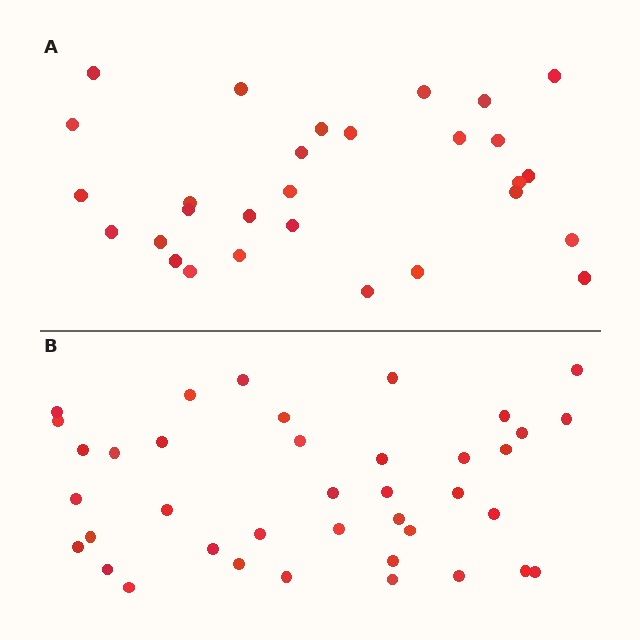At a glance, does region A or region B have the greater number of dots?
Region B (the bottom region) has more dots.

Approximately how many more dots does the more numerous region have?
Region B has roughly 10 or so more dots than region A.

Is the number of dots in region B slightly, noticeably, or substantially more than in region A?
Region B has noticeably more, but not dramatically so. The ratio is roughly 1.3 to 1.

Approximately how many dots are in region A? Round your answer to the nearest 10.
About 30 dots. (The exact count is 29, which rounds to 30.)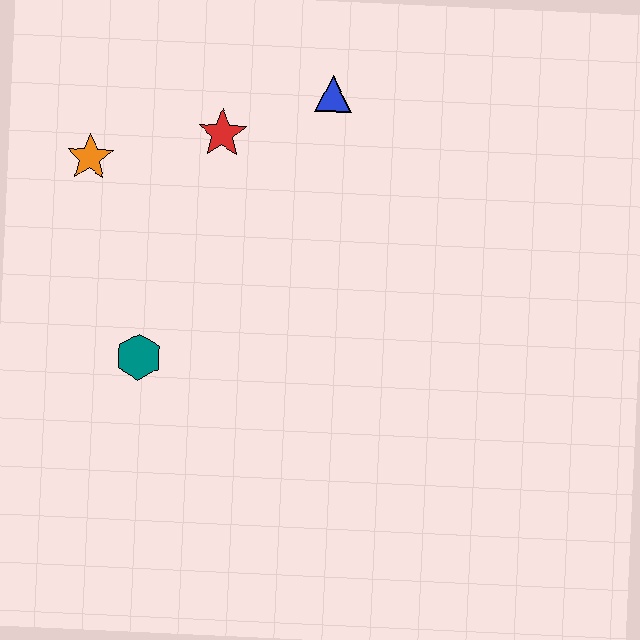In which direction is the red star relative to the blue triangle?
The red star is to the left of the blue triangle.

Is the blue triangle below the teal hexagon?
No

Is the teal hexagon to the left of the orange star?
No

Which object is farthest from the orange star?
The blue triangle is farthest from the orange star.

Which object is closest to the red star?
The blue triangle is closest to the red star.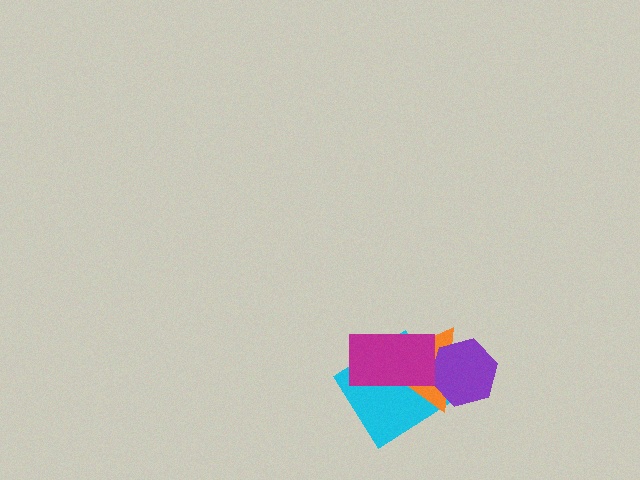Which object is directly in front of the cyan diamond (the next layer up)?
The orange triangle is directly in front of the cyan diamond.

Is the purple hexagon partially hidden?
No, no other shape covers it.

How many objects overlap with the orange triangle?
3 objects overlap with the orange triangle.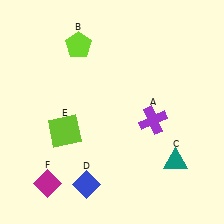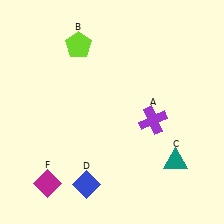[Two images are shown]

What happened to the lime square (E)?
The lime square (E) was removed in Image 2. It was in the bottom-left area of Image 1.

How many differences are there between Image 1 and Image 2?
There is 1 difference between the two images.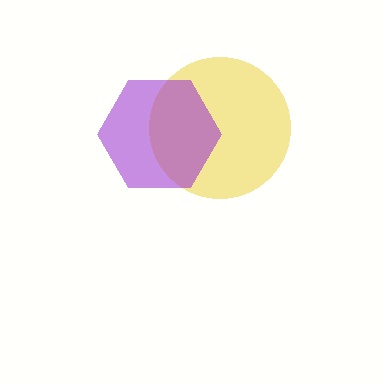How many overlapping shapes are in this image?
There are 2 overlapping shapes in the image.